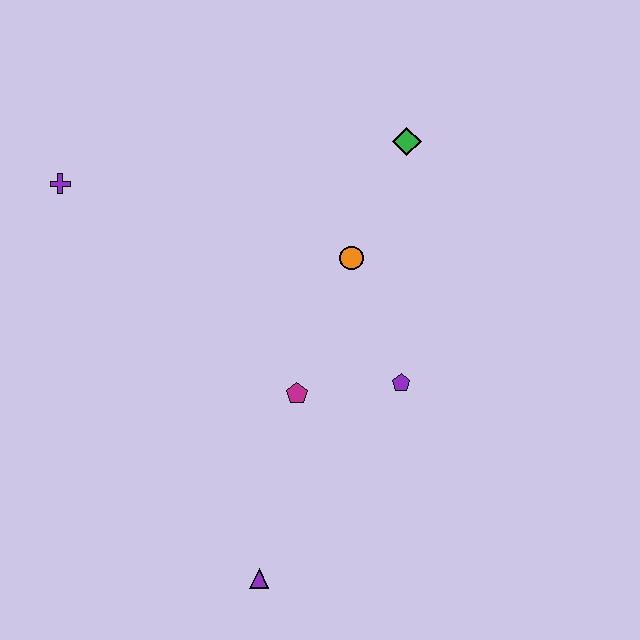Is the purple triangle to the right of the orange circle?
No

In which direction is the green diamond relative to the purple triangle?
The green diamond is above the purple triangle.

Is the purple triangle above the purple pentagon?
No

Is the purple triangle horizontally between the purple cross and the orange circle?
Yes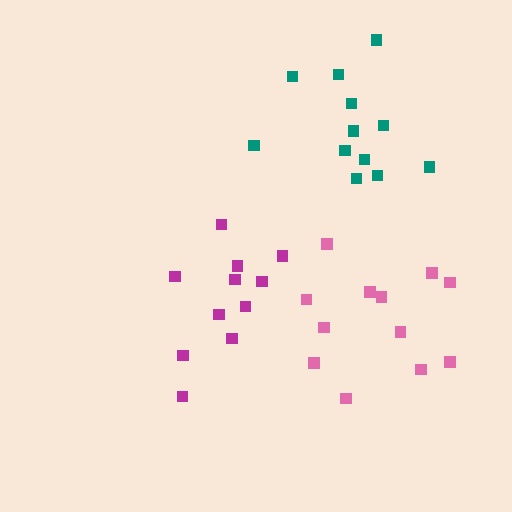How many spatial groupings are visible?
There are 3 spatial groupings.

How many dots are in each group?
Group 1: 12 dots, Group 2: 11 dots, Group 3: 12 dots (35 total).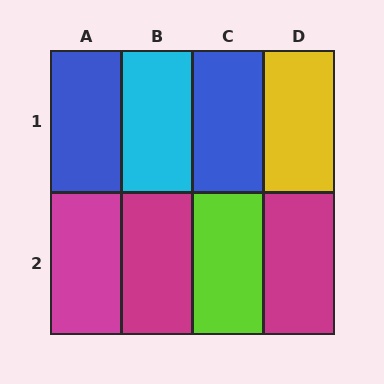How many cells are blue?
2 cells are blue.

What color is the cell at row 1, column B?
Cyan.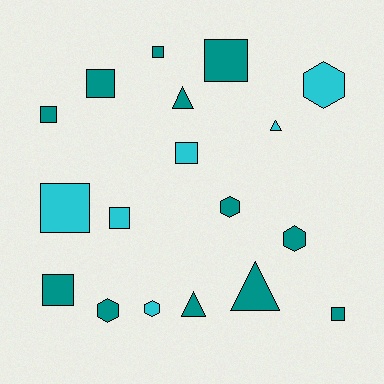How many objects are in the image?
There are 18 objects.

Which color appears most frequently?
Teal, with 12 objects.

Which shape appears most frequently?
Square, with 9 objects.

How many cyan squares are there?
There are 3 cyan squares.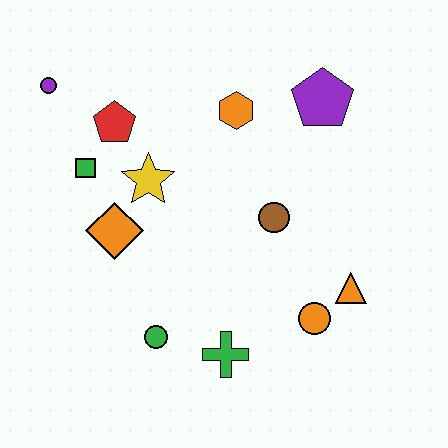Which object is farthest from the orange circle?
The purple circle is farthest from the orange circle.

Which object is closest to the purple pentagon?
The orange hexagon is closest to the purple pentagon.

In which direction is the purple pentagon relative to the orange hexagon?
The purple pentagon is to the right of the orange hexagon.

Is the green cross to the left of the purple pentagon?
Yes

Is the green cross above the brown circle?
No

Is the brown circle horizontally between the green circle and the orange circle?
Yes